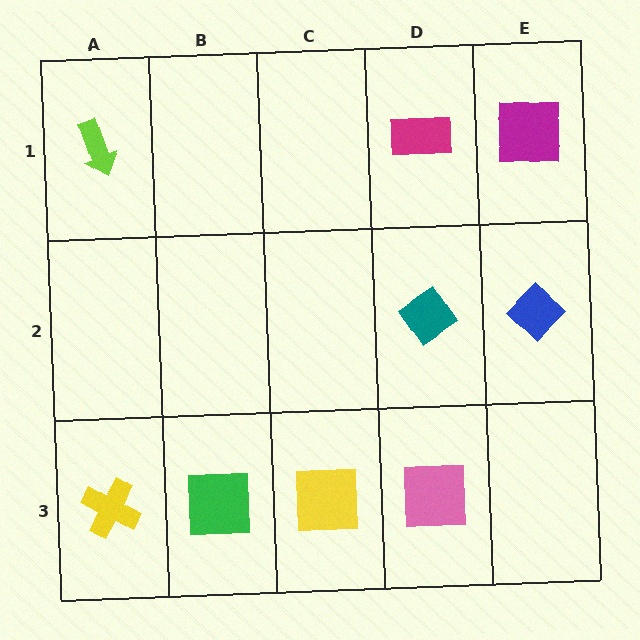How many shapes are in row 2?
2 shapes.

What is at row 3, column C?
A yellow square.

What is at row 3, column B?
A green square.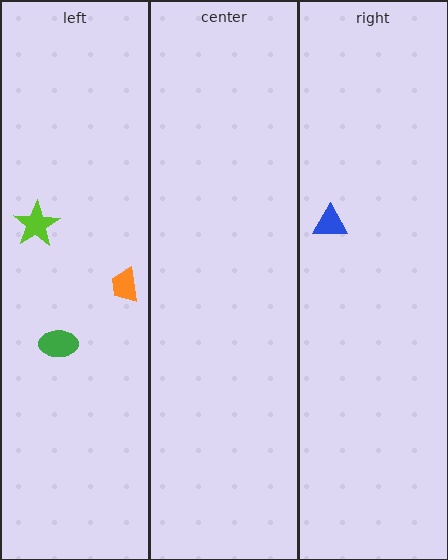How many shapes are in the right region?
1.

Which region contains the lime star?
The left region.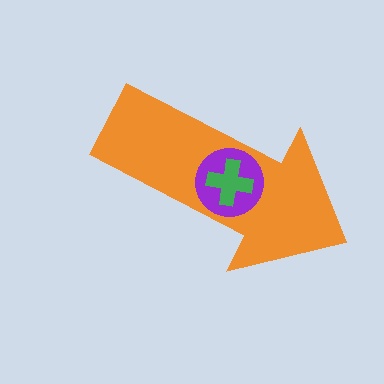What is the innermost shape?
The green cross.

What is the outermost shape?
The orange arrow.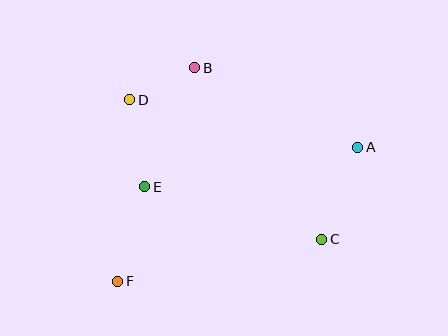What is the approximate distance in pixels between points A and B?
The distance between A and B is approximately 181 pixels.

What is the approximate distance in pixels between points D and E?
The distance between D and E is approximately 88 pixels.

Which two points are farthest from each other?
Points A and F are farthest from each other.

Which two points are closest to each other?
Points B and D are closest to each other.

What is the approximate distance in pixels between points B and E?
The distance between B and E is approximately 129 pixels.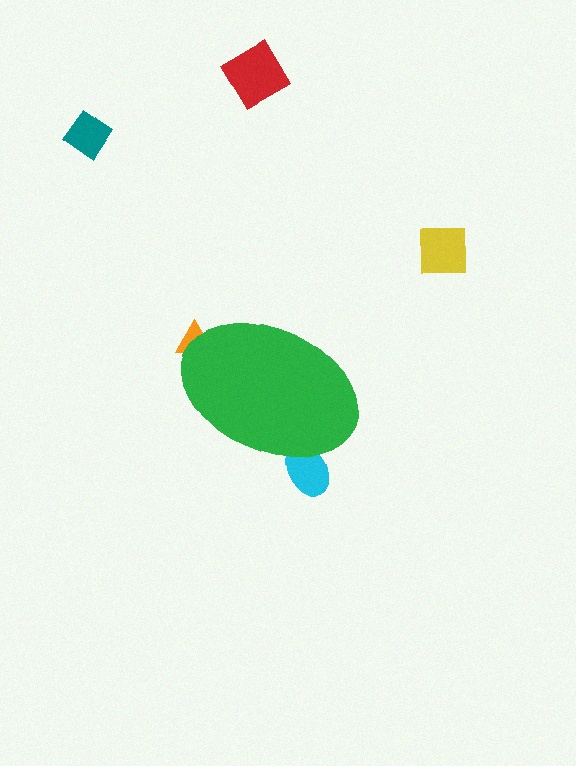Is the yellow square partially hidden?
No, the yellow square is fully visible.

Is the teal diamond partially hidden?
No, the teal diamond is fully visible.